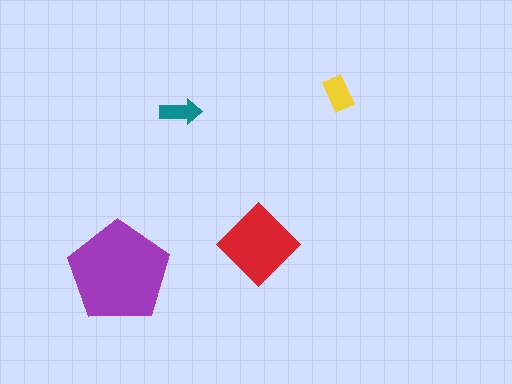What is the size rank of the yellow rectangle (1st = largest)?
3rd.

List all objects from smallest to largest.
The teal arrow, the yellow rectangle, the red diamond, the purple pentagon.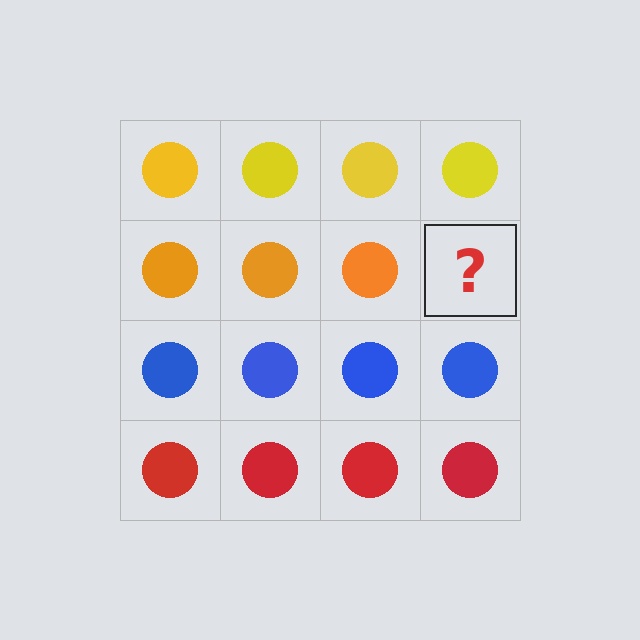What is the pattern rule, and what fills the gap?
The rule is that each row has a consistent color. The gap should be filled with an orange circle.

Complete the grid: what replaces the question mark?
The question mark should be replaced with an orange circle.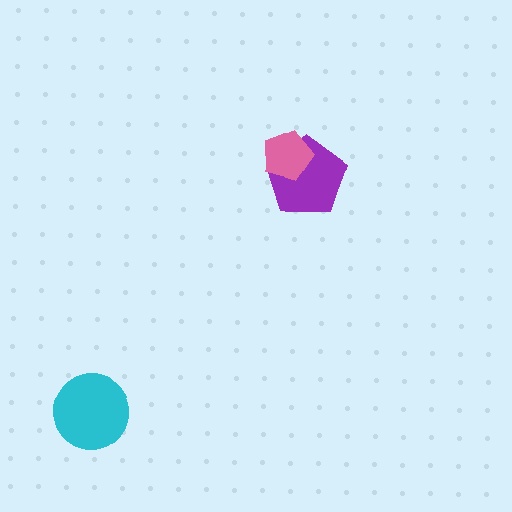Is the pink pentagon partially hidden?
No, no other shape covers it.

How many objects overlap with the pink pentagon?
1 object overlaps with the pink pentagon.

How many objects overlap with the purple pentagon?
1 object overlaps with the purple pentagon.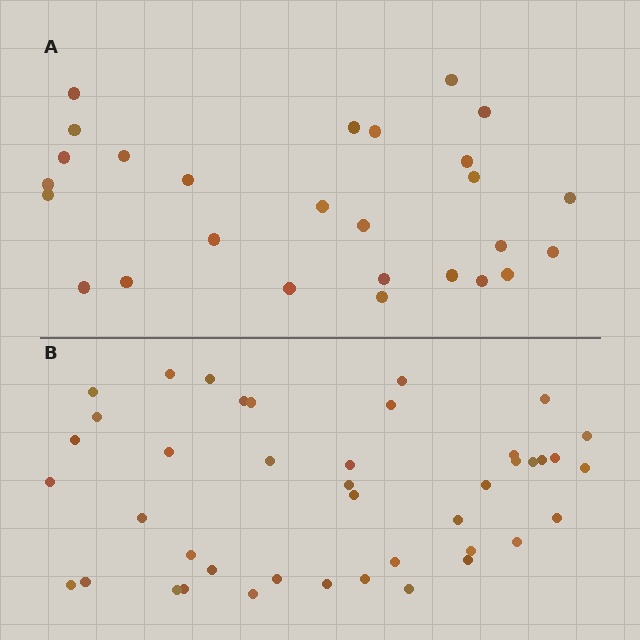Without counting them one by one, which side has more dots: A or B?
Region B (the bottom region) has more dots.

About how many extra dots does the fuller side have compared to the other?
Region B has approximately 15 more dots than region A.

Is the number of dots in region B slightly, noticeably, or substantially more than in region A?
Region B has substantially more. The ratio is roughly 1.6 to 1.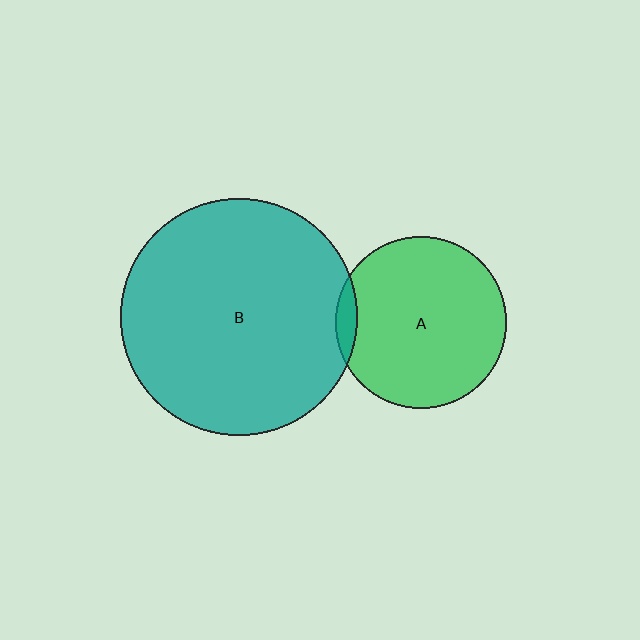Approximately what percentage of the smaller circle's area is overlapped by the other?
Approximately 5%.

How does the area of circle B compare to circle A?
Approximately 1.9 times.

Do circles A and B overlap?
Yes.